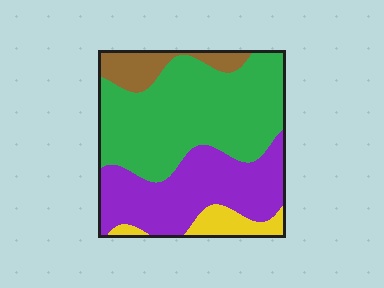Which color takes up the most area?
Green, at roughly 50%.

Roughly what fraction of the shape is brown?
Brown takes up about one tenth (1/10) of the shape.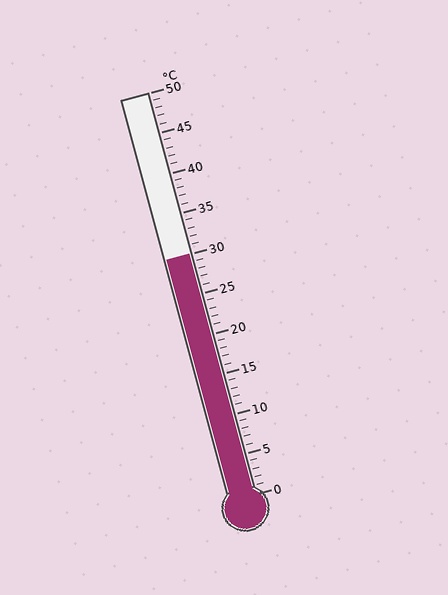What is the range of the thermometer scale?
The thermometer scale ranges from 0°C to 50°C.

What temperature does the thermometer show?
The thermometer shows approximately 30°C.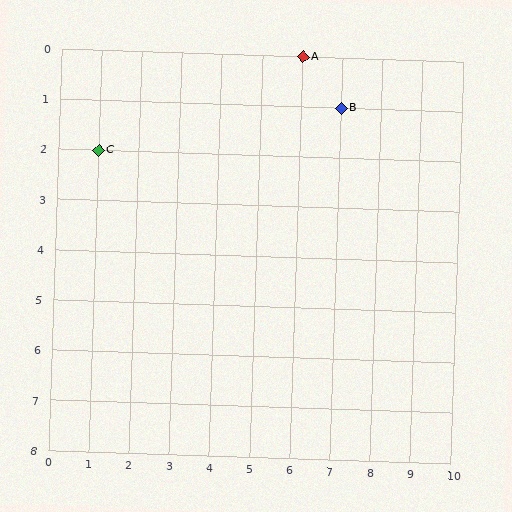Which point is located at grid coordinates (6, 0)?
Point A is at (6, 0).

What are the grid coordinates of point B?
Point B is at grid coordinates (7, 1).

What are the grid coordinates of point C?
Point C is at grid coordinates (1, 2).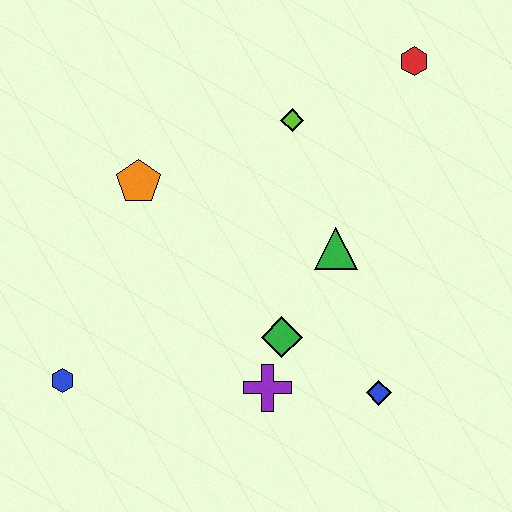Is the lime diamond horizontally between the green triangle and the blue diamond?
No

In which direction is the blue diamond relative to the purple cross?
The blue diamond is to the right of the purple cross.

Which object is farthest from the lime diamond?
The blue hexagon is farthest from the lime diamond.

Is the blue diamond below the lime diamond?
Yes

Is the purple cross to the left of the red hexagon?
Yes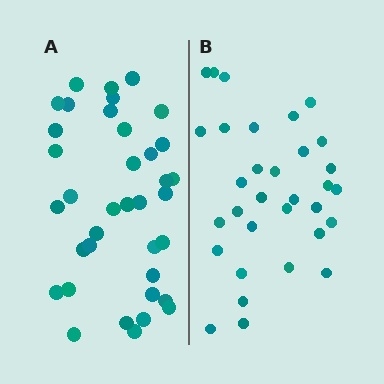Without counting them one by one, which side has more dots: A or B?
Region A (the left region) has more dots.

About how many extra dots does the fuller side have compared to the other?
Region A has about 5 more dots than region B.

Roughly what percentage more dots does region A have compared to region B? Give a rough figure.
About 15% more.